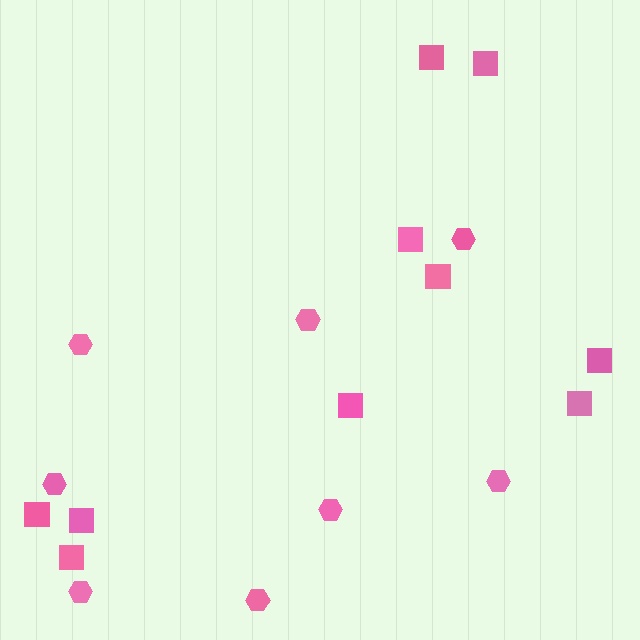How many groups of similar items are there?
There are 2 groups: one group of hexagons (8) and one group of squares (10).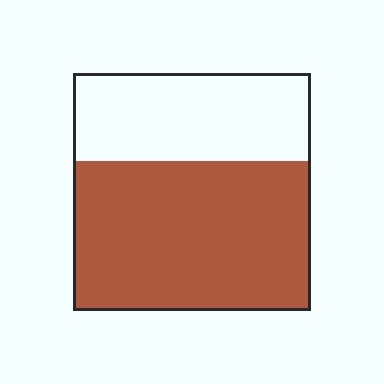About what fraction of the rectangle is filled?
About five eighths (5/8).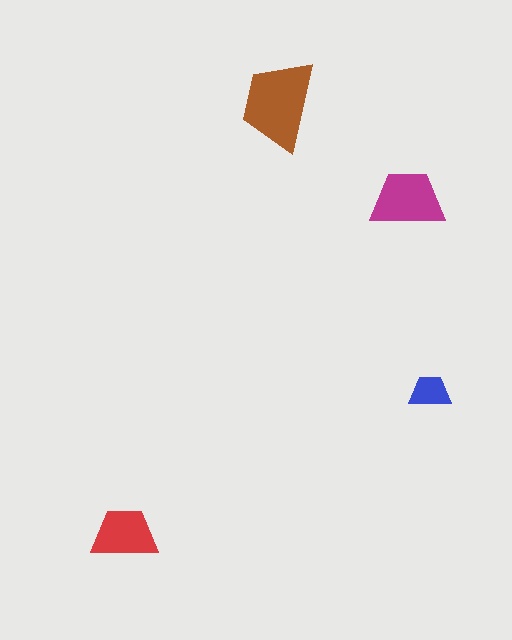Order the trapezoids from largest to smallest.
the brown one, the magenta one, the red one, the blue one.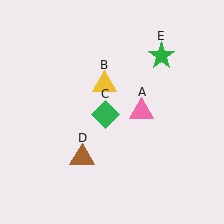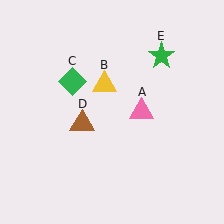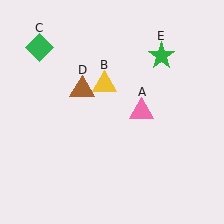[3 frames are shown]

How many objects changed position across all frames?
2 objects changed position: green diamond (object C), brown triangle (object D).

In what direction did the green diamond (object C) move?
The green diamond (object C) moved up and to the left.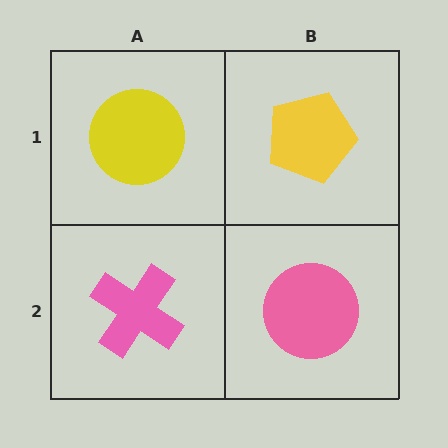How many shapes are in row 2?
2 shapes.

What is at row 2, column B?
A pink circle.